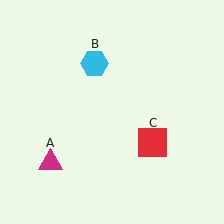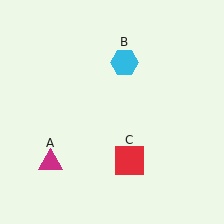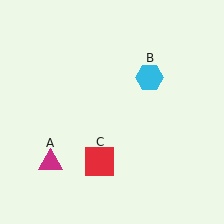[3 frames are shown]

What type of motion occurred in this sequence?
The cyan hexagon (object B), red square (object C) rotated clockwise around the center of the scene.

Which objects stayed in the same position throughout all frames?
Magenta triangle (object A) remained stationary.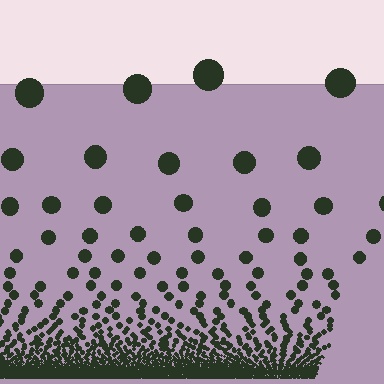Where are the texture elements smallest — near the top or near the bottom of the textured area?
Near the bottom.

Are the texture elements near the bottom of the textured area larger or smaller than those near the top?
Smaller. The gradient is inverted — elements near the bottom are smaller and denser.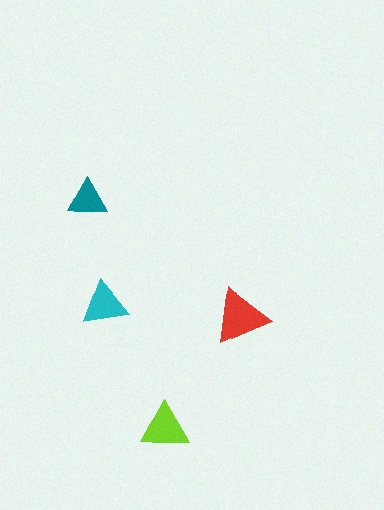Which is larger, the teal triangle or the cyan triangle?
The cyan one.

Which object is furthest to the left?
The teal triangle is leftmost.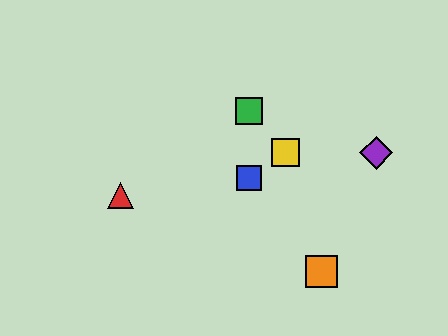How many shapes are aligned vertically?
2 shapes (the blue square, the green square) are aligned vertically.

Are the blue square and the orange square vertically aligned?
No, the blue square is at x≈249 and the orange square is at x≈322.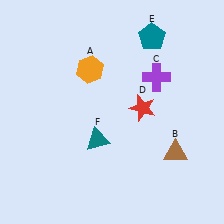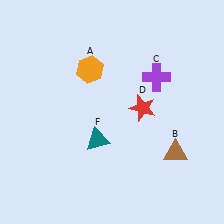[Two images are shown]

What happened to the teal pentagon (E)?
The teal pentagon (E) was removed in Image 2. It was in the top-right area of Image 1.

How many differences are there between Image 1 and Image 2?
There is 1 difference between the two images.